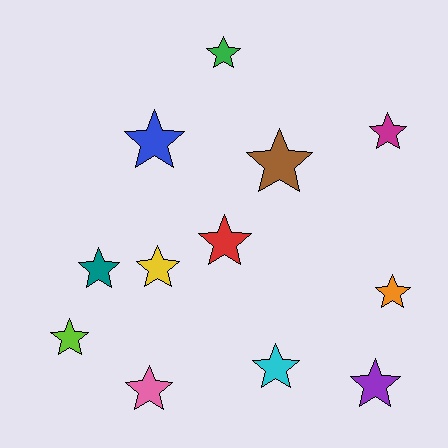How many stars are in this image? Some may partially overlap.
There are 12 stars.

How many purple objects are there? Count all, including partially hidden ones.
There is 1 purple object.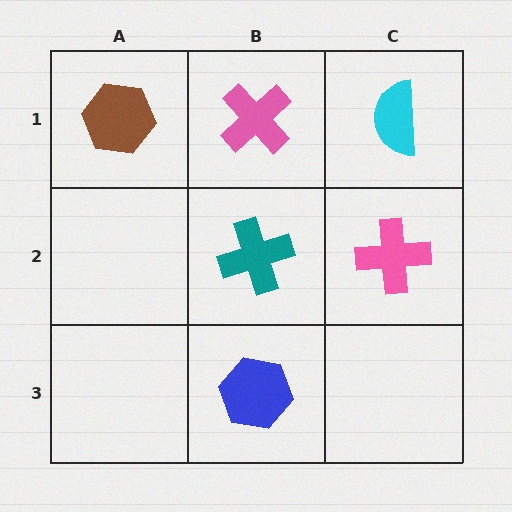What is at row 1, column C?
A cyan semicircle.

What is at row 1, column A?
A brown hexagon.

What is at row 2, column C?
A pink cross.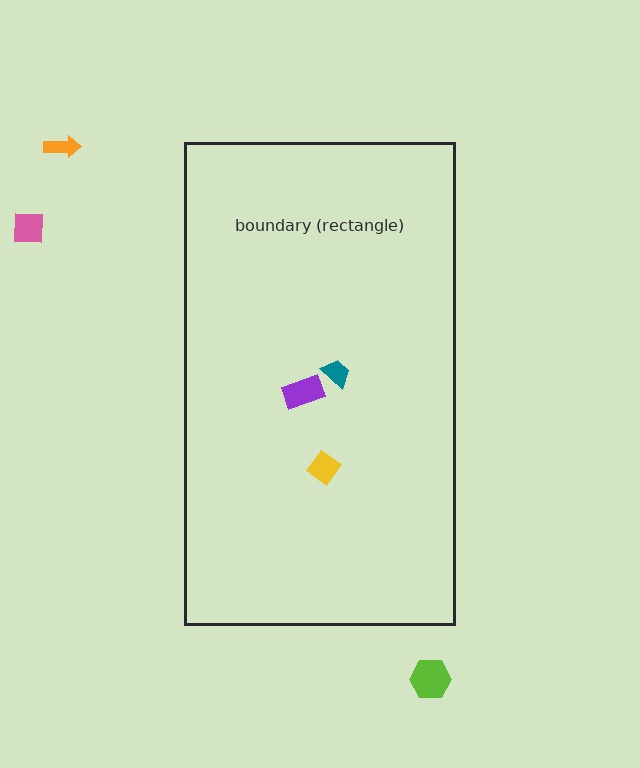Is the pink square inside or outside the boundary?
Outside.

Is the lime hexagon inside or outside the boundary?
Outside.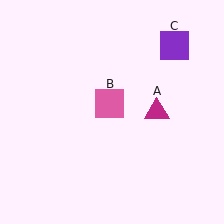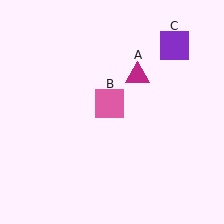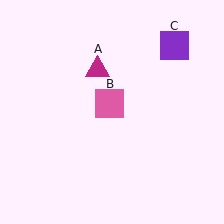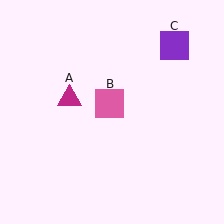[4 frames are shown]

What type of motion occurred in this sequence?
The magenta triangle (object A) rotated counterclockwise around the center of the scene.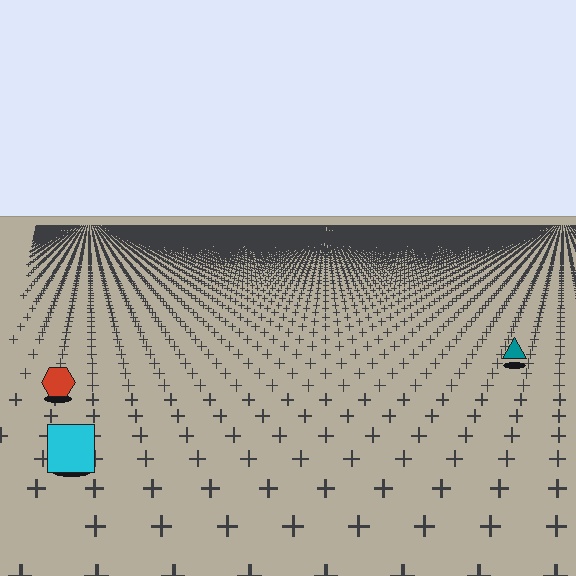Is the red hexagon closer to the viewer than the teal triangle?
Yes. The red hexagon is closer — you can tell from the texture gradient: the ground texture is coarser near it.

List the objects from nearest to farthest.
From nearest to farthest: the cyan square, the red hexagon, the teal triangle.